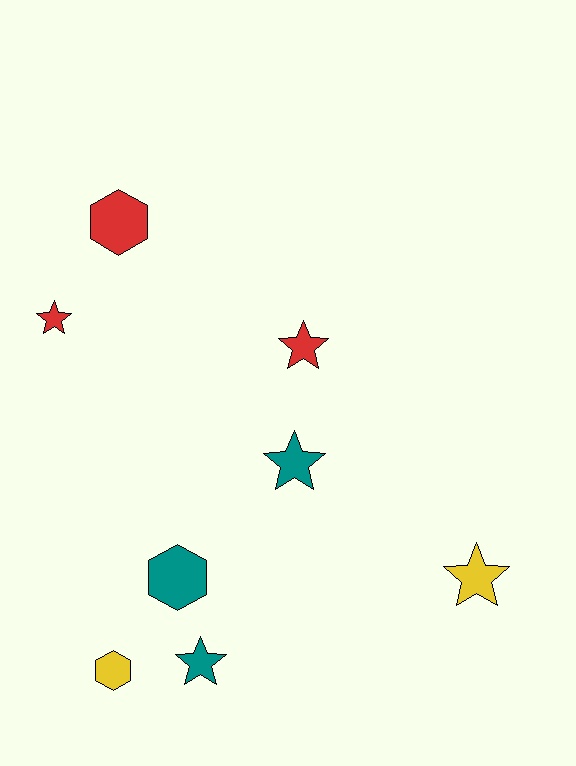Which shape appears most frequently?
Star, with 5 objects.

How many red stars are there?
There are 2 red stars.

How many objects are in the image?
There are 8 objects.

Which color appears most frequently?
Red, with 3 objects.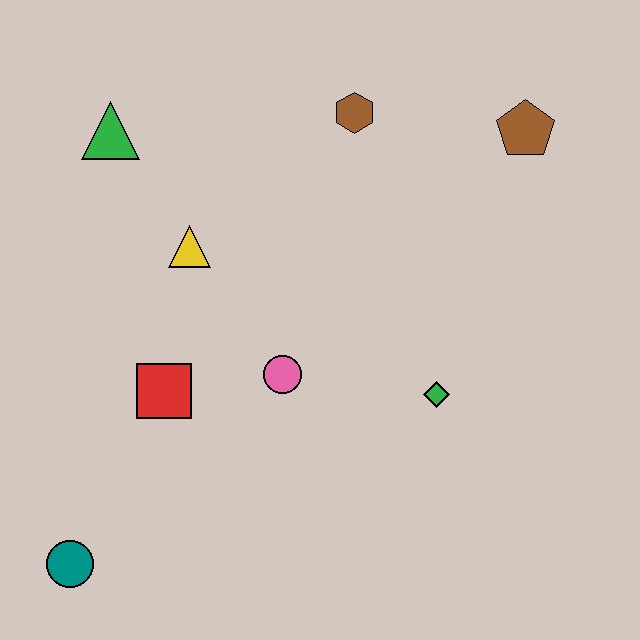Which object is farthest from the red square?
The brown pentagon is farthest from the red square.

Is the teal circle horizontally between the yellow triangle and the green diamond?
No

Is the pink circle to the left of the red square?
No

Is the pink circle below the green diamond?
No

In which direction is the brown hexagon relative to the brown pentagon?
The brown hexagon is to the left of the brown pentagon.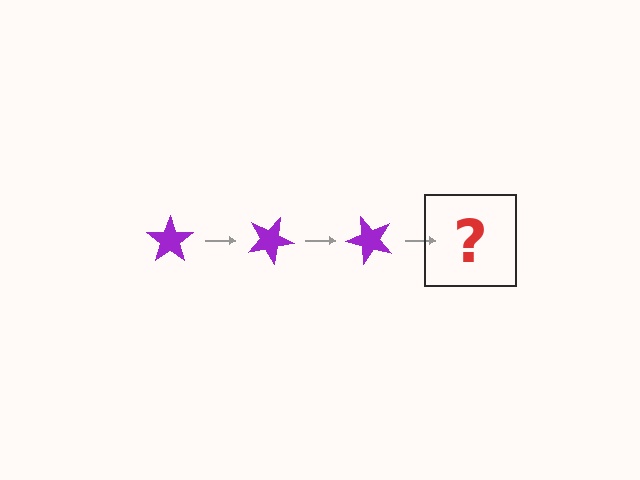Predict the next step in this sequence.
The next step is a purple star rotated 75 degrees.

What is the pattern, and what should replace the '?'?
The pattern is that the star rotates 25 degrees each step. The '?' should be a purple star rotated 75 degrees.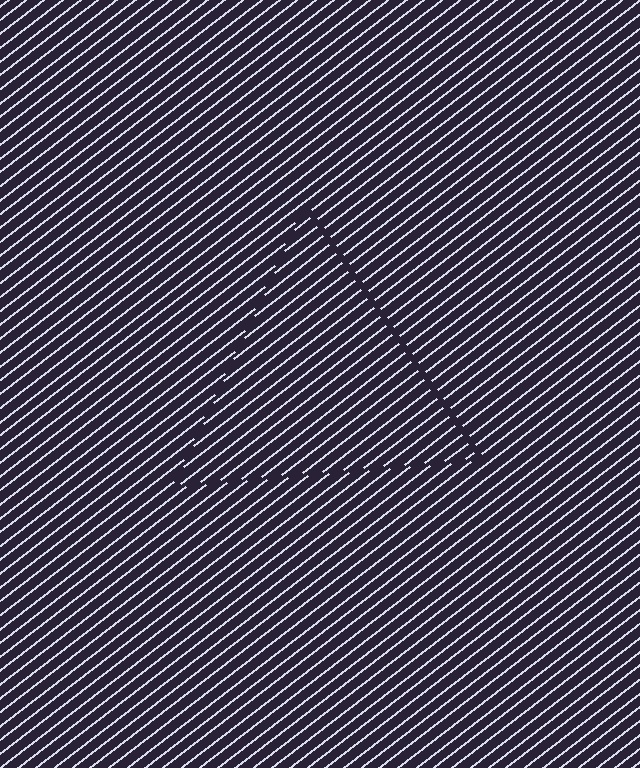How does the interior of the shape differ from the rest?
The interior of the shape contains the same grating, shifted by half a period — the contour is defined by the phase discontinuity where line-ends from the inner and outer gratings abut.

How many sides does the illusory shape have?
3 sides — the line-ends trace a triangle.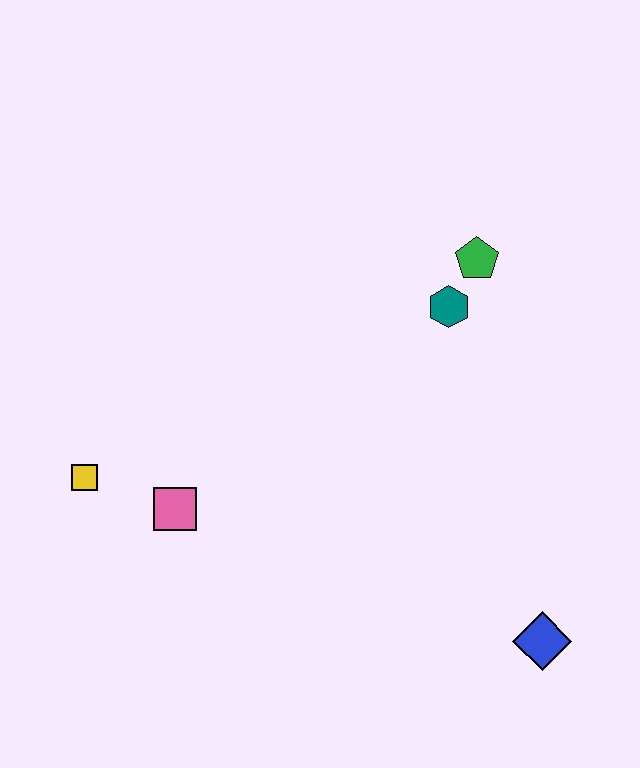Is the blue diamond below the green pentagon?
Yes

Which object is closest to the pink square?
The yellow square is closest to the pink square.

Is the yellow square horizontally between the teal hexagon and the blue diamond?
No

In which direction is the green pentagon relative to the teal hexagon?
The green pentagon is above the teal hexagon.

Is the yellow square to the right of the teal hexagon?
No